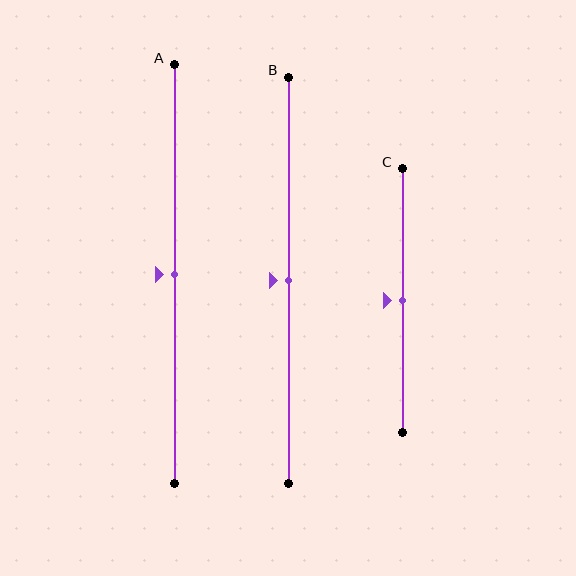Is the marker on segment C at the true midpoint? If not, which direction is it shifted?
Yes, the marker on segment C is at the true midpoint.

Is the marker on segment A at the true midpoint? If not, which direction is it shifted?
Yes, the marker on segment A is at the true midpoint.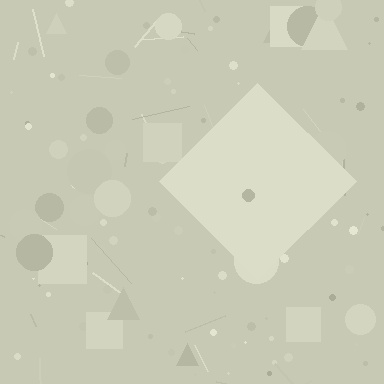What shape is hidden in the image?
A diamond is hidden in the image.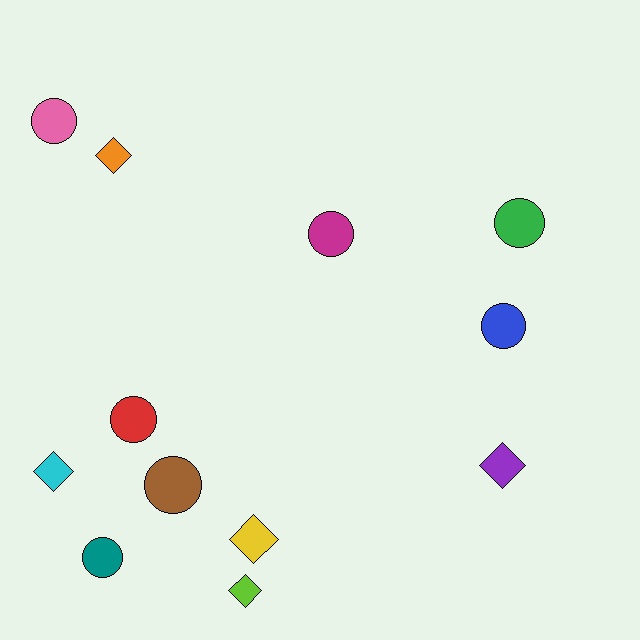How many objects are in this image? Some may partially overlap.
There are 12 objects.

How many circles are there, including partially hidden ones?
There are 7 circles.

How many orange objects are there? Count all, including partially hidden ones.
There is 1 orange object.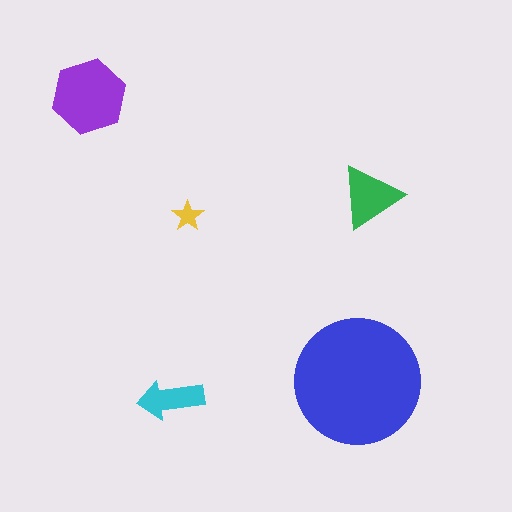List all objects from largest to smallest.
The blue circle, the purple hexagon, the green triangle, the cyan arrow, the yellow star.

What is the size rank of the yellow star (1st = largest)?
5th.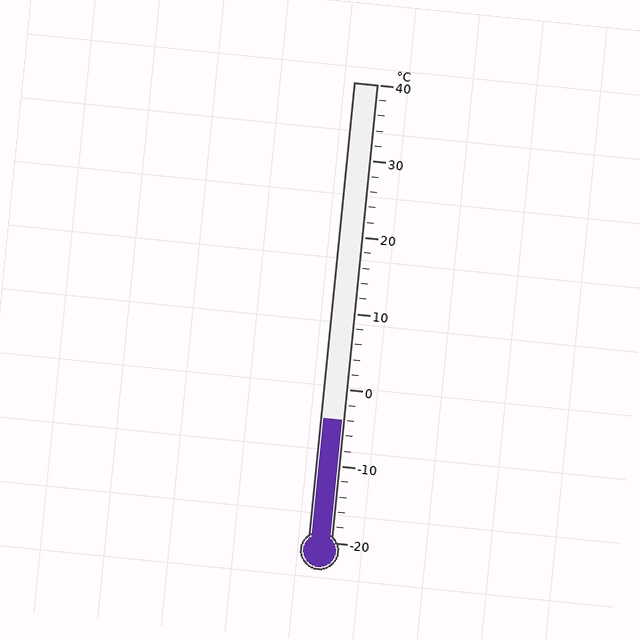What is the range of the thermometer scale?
The thermometer scale ranges from -20°C to 40°C.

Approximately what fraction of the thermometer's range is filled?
The thermometer is filled to approximately 25% of its range.